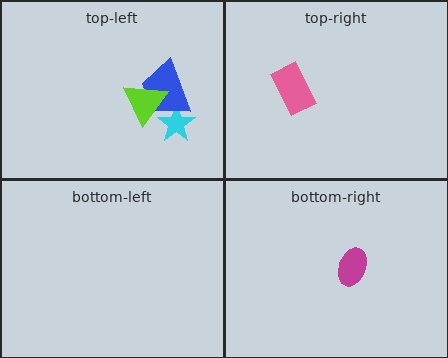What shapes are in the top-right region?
The pink rectangle.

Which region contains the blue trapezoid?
The top-left region.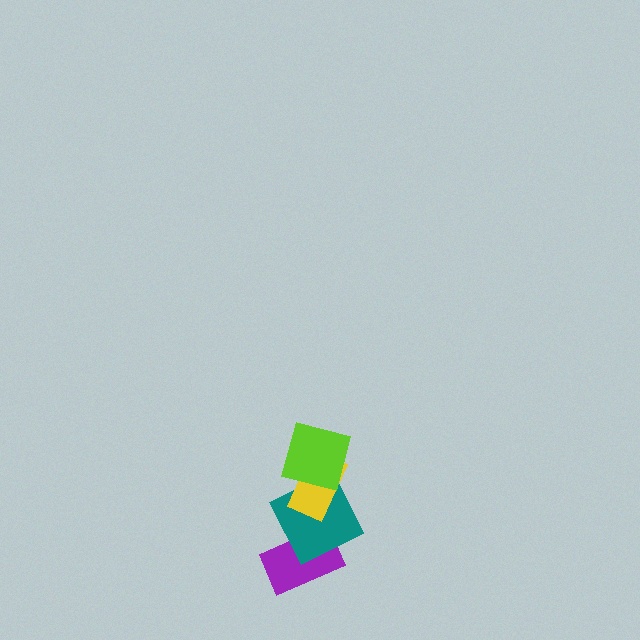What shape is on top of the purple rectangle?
The teal square is on top of the purple rectangle.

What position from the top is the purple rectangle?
The purple rectangle is 4th from the top.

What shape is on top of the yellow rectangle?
The lime square is on top of the yellow rectangle.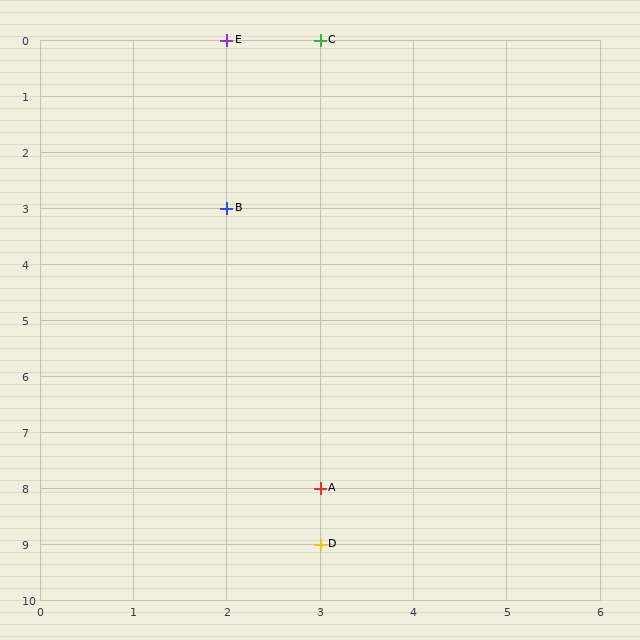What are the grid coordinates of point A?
Point A is at grid coordinates (3, 8).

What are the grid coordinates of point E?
Point E is at grid coordinates (2, 0).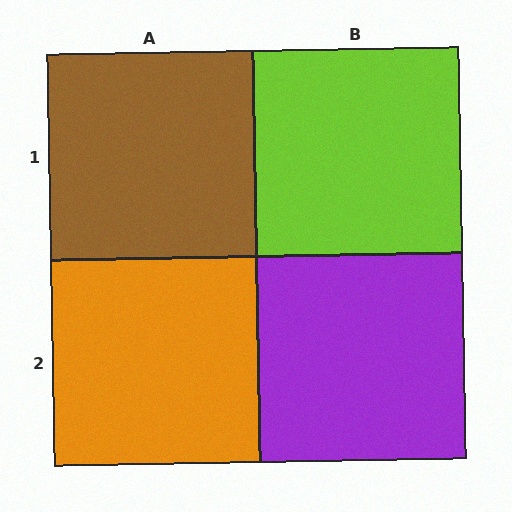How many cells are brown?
1 cell is brown.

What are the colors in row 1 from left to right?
Brown, lime.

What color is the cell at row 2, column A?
Orange.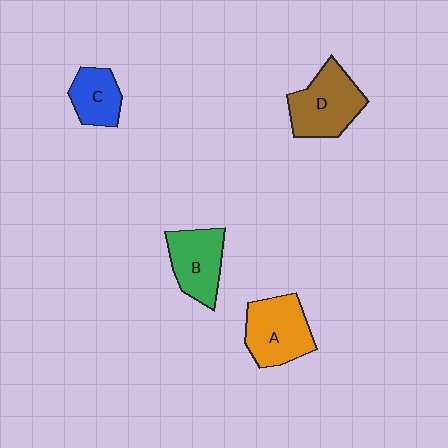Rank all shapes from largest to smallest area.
From largest to smallest: D (brown), A (orange), B (green), C (blue).